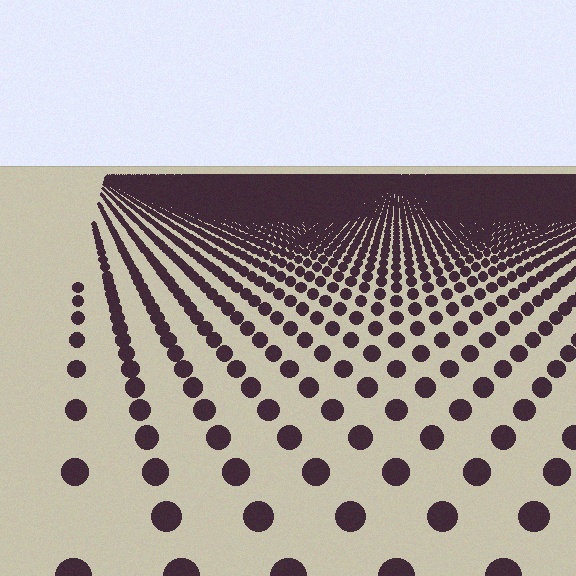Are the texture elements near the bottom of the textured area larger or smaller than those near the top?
Larger. Near the bottom, elements are closer to the viewer and appear at a bigger on-screen size.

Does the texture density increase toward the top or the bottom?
Density increases toward the top.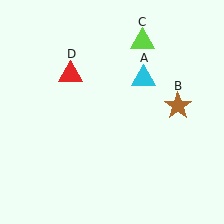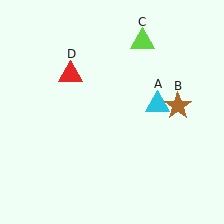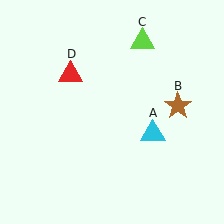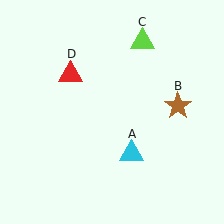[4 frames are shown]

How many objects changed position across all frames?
1 object changed position: cyan triangle (object A).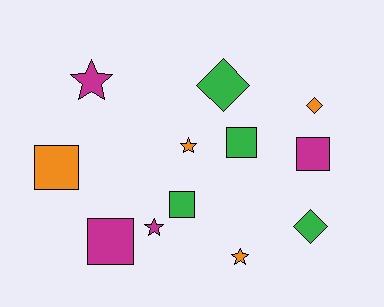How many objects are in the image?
There are 12 objects.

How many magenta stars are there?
There are 2 magenta stars.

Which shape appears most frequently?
Square, with 5 objects.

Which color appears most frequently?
Green, with 4 objects.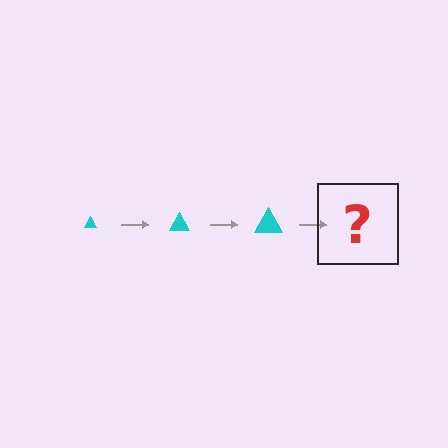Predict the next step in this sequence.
The next step is a cyan triangle, larger than the previous one.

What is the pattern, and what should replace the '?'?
The pattern is that the triangle gets progressively larger each step. The '?' should be a cyan triangle, larger than the previous one.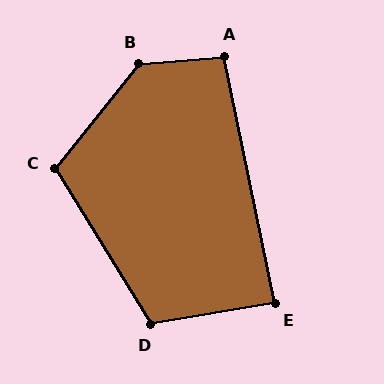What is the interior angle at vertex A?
Approximately 97 degrees (obtuse).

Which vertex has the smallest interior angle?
E, at approximately 88 degrees.